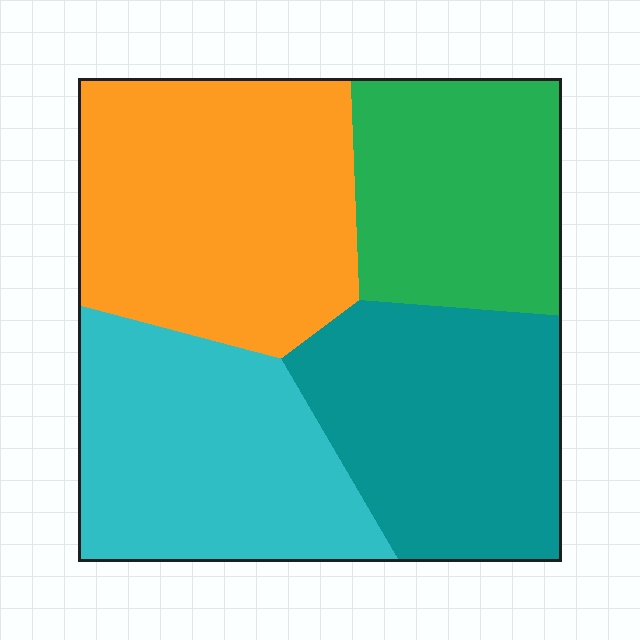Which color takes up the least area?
Green, at roughly 20%.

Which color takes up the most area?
Orange, at roughly 30%.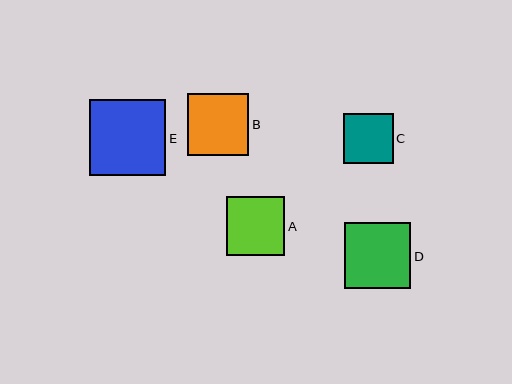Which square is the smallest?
Square C is the smallest with a size of approximately 49 pixels.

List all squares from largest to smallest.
From largest to smallest: E, D, B, A, C.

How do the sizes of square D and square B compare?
Square D and square B are approximately the same size.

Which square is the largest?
Square E is the largest with a size of approximately 76 pixels.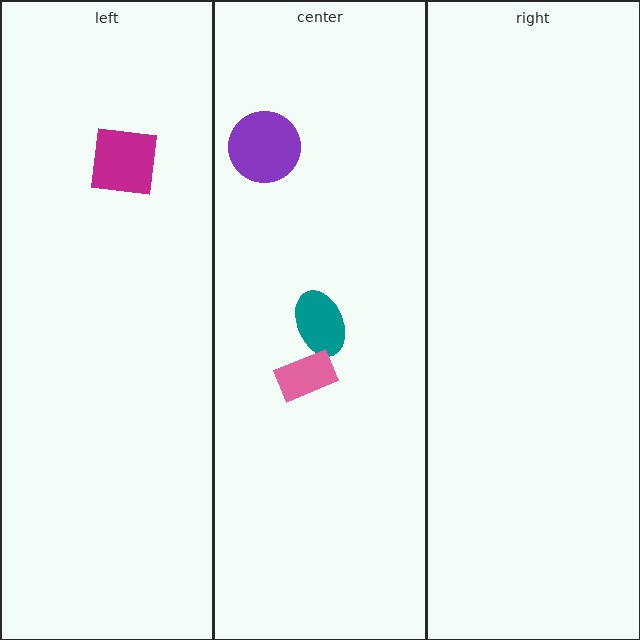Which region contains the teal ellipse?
The center region.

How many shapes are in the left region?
1.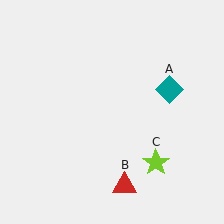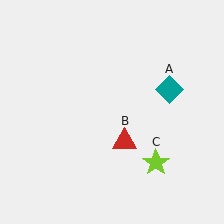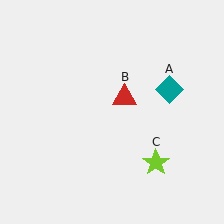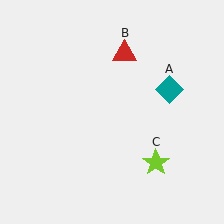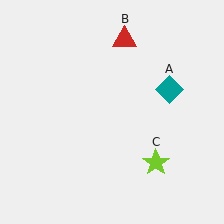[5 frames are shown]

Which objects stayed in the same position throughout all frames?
Teal diamond (object A) and lime star (object C) remained stationary.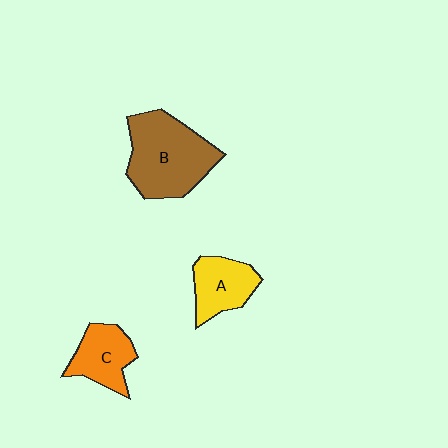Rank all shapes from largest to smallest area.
From largest to smallest: B (brown), A (yellow), C (orange).